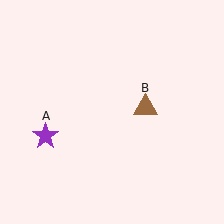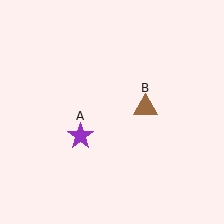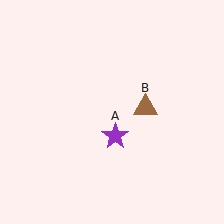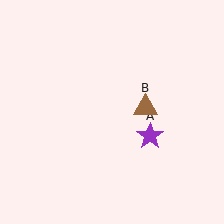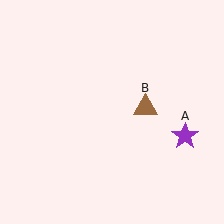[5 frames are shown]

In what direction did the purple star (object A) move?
The purple star (object A) moved right.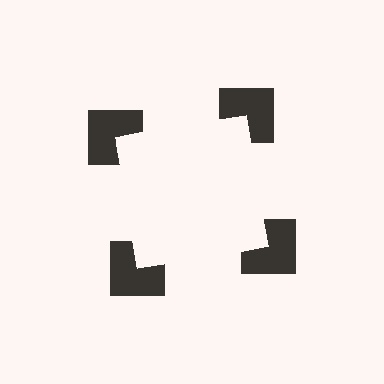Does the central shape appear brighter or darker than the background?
It typically appears slightly brighter than the background, even though no actual brightness change is drawn.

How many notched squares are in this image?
There are 4 — one at each vertex of the illusory square.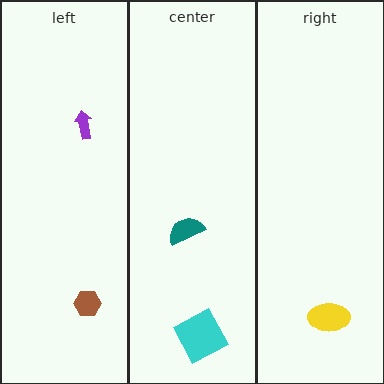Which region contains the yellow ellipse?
The right region.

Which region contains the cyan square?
The center region.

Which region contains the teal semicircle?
The center region.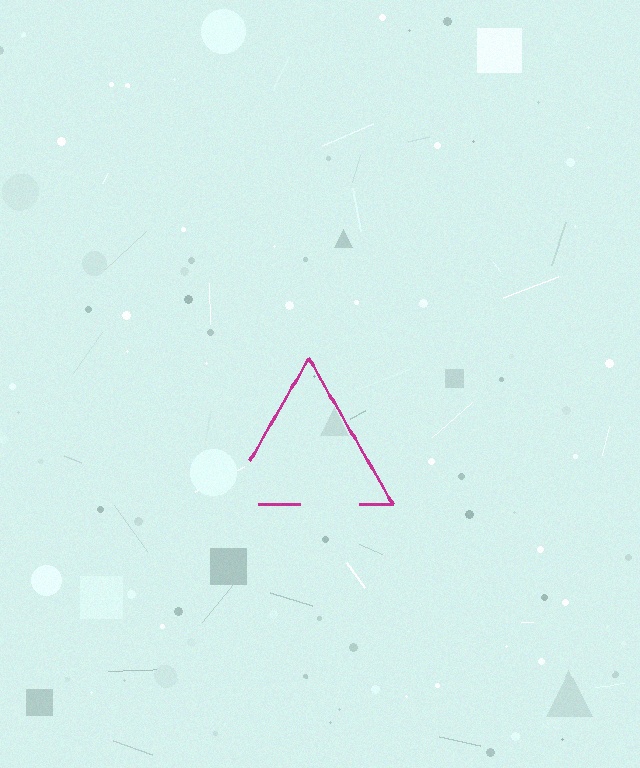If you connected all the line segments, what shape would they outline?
They would outline a triangle.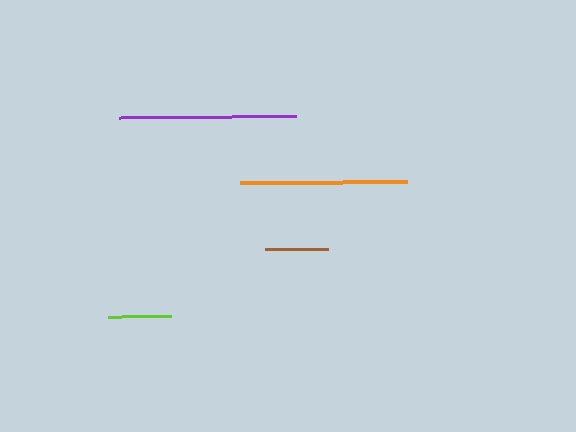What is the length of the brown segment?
The brown segment is approximately 63 pixels long.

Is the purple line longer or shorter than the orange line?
The purple line is longer than the orange line.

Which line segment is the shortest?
The brown line is the shortest at approximately 63 pixels.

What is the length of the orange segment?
The orange segment is approximately 167 pixels long.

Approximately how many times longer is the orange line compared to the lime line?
The orange line is approximately 2.6 times the length of the lime line.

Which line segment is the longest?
The purple line is the longest at approximately 177 pixels.